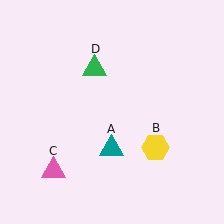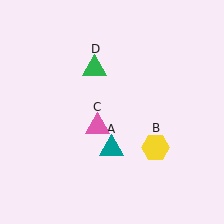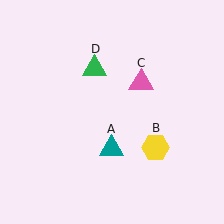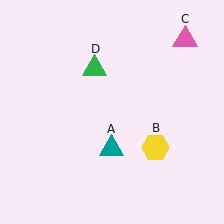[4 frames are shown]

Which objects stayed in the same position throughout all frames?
Teal triangle (object A) and yellow hexagon (object B) and green triangle (object D) remained stationary.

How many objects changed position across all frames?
1 object changed position: pink triangle (object C).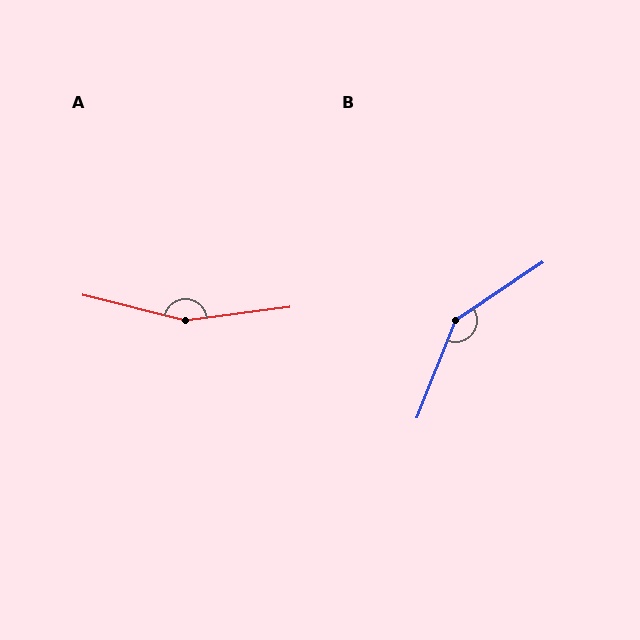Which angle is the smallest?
B, at approximately 145 degrees.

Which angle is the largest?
A, at approximately 158 degrees.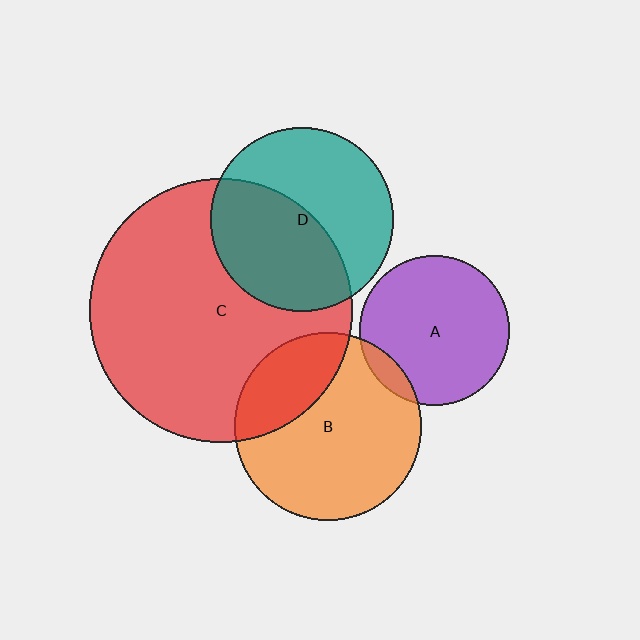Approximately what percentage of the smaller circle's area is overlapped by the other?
Approximately 10%.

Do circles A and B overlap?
Yes.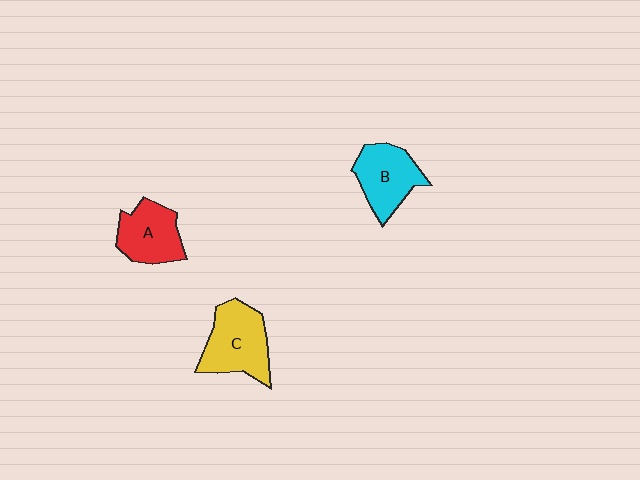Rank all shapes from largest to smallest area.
From largest to smallest: C (yellow), B (cyan), A (red).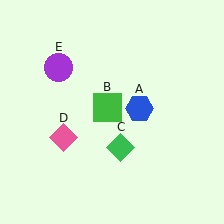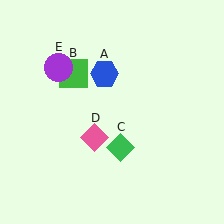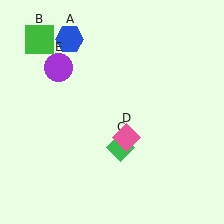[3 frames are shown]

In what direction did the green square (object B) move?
The green square (object B) moved up and to the left.